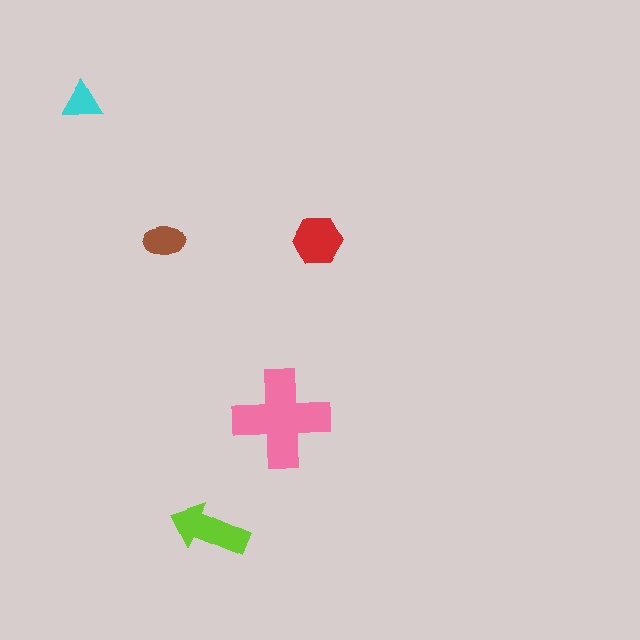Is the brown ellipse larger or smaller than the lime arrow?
Smaller.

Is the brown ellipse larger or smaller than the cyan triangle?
Larger.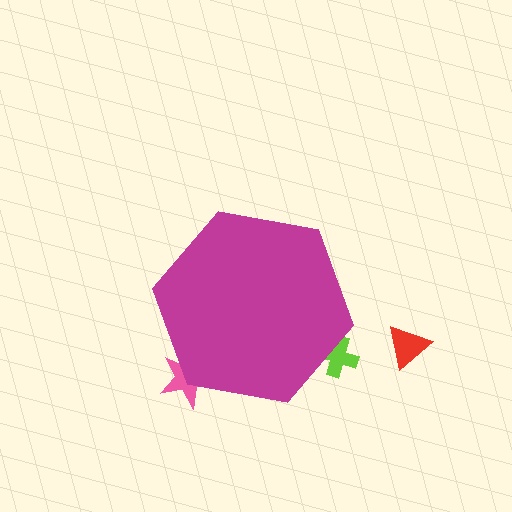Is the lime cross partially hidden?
Yes, the lime cross is partially hidden behind the magenta hexagon.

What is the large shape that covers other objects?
A magenta hexagon.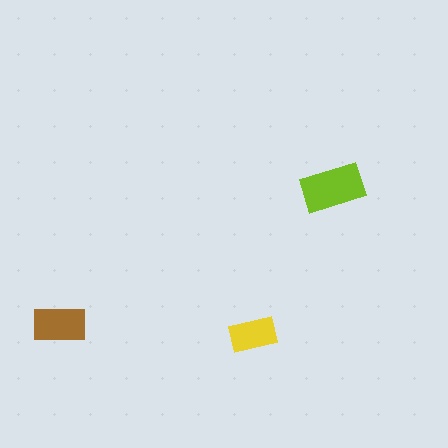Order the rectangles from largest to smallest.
the lime one, the brown one, the yellow one.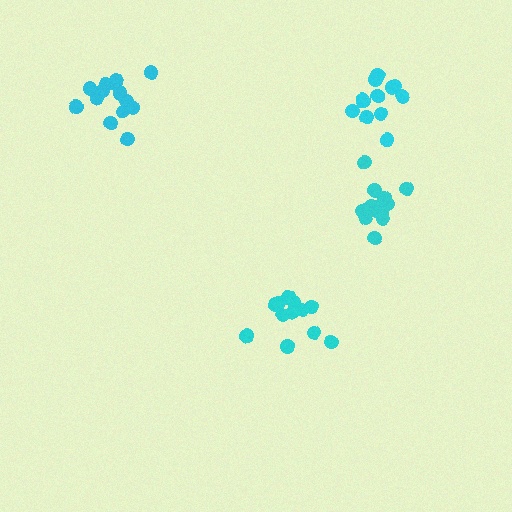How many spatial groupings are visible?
There are 4 spatial groupings.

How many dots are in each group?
Group 1: 14 dots, Group 2: 12 dots, Group 3: 12 dots, Group 4: 15 dots (53 total).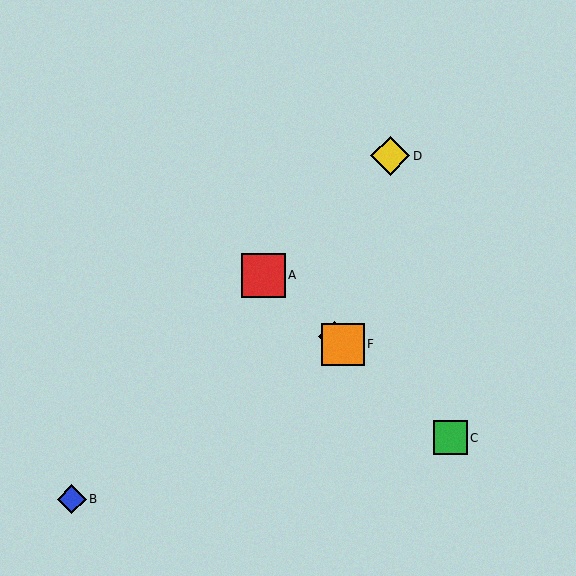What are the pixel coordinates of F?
Object F is at (343, 344).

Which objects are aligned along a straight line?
Objects A, C, E, F are aligned along a straight line.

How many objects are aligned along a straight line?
4 objects (A, C, E, F) are aligned along a straight line.